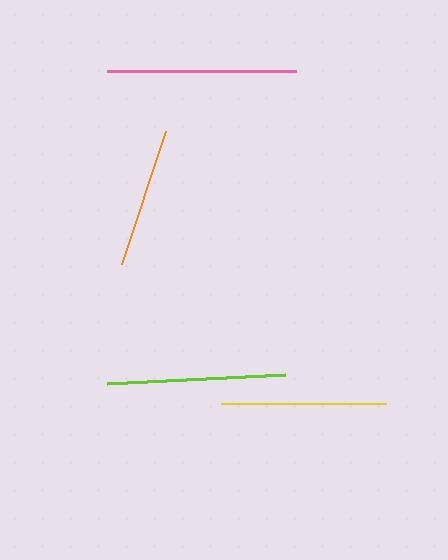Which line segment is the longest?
The pink line is the longest at approximately 189 pixels.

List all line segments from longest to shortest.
From longest to shortest: pink, lime, yellow, orange.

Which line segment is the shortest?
The orange line is the shortest at approximately 140 pixels.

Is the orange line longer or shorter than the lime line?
The lime line is longer than the orange line.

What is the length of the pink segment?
The pink segment is approximately 189 pixels long.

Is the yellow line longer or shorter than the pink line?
The pink line is longer than the yellow line.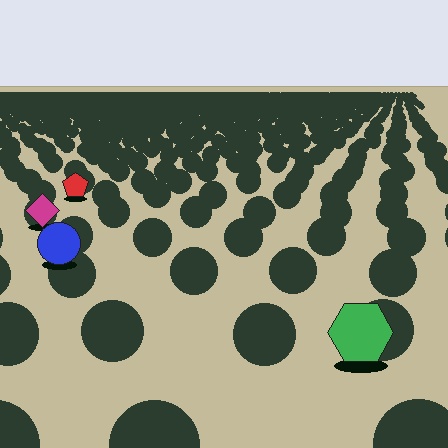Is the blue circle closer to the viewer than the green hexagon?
No. The green hexagon is closer — you can tell from the texture gradient: the ground texture is coarser near it.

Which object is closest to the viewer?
The green hexagon is closest. The texture marks near it are larger and more spread out.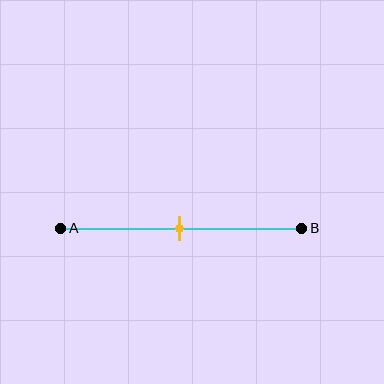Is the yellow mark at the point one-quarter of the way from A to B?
No, the mark is at about 50% from A, not at the 25% one-quarter point.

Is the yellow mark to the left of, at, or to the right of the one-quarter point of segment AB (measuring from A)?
The yellow mark is to the right of the one-quarter point of segment AB.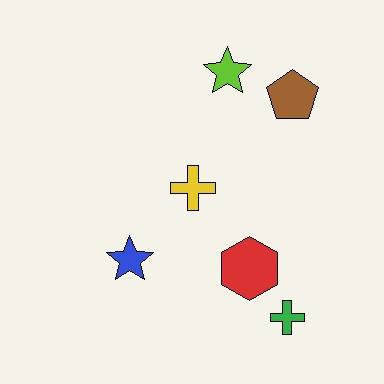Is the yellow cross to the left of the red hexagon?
Yes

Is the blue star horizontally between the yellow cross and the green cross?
No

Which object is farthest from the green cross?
The lime star is farthest from the green cross.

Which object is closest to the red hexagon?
The green cross is closest to the red hexagon.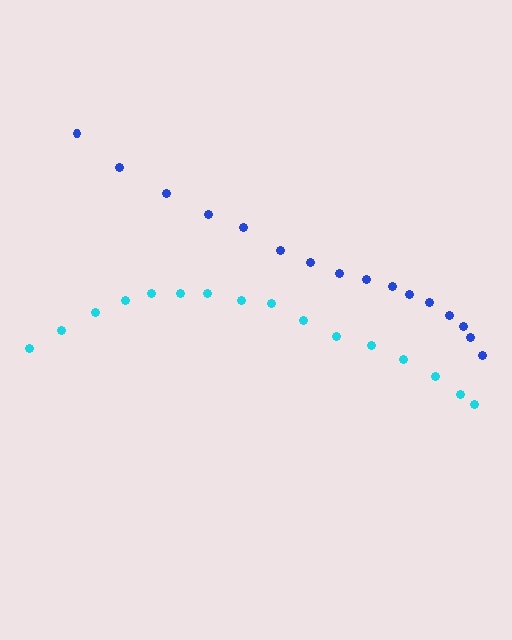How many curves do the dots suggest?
There are 2 distinct paths.